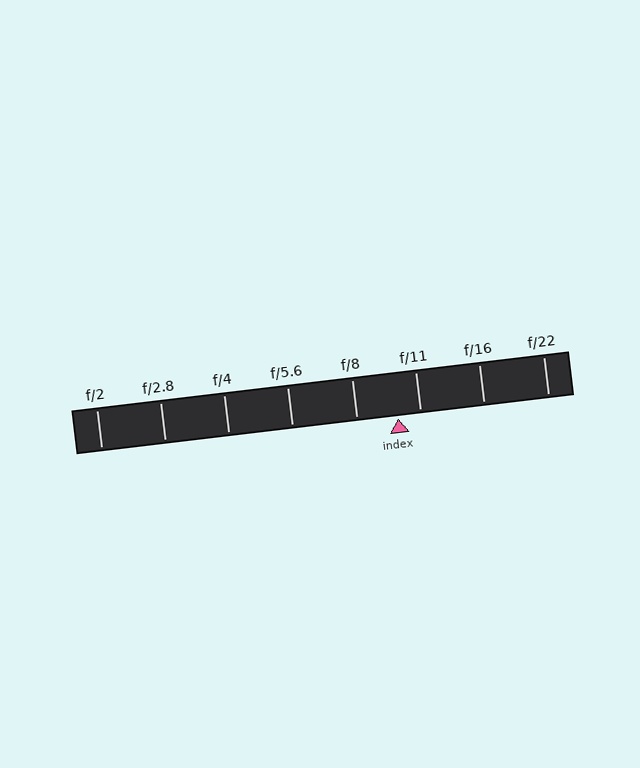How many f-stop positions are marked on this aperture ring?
There are 8 f-stop positions marked.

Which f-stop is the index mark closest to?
The index mark is closest to f/11.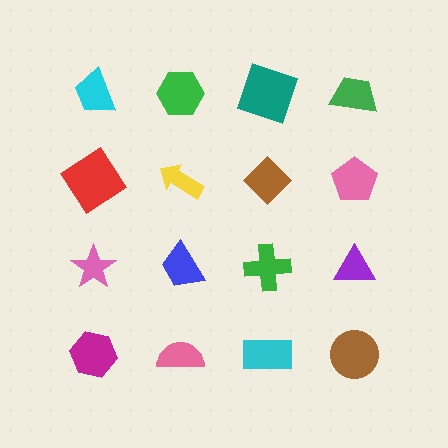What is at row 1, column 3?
A teal square.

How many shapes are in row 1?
4 shapes.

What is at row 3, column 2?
A blue trapezoid.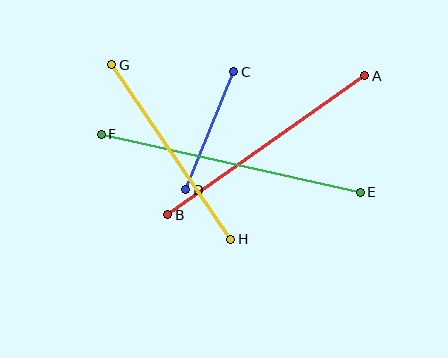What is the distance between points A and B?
The distance is approximately 241 pixels.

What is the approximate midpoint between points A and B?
The midpoint is at approximately (266, 145) pixels.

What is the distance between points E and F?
The distance is approximately 265 pixels.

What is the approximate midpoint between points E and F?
The midpoint is at approximately (231, 163) pixels.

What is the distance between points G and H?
The distance is approximately 212 pixels.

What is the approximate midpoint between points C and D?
The midpoint is at approximately (210, 131) pixels.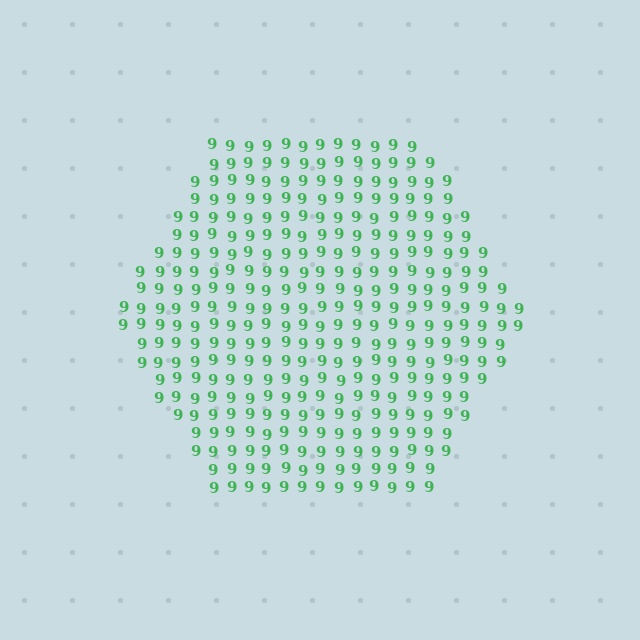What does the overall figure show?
The overall figure shows a hexagon.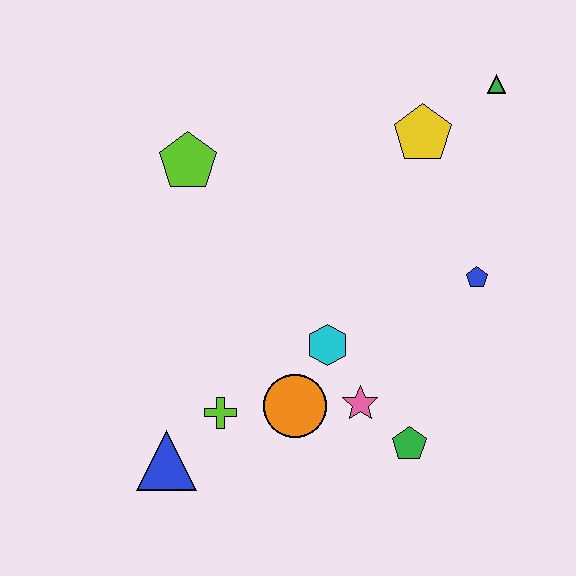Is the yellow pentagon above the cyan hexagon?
Yes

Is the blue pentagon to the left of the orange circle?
No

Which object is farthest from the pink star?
The green triangle is farthest from the pink star.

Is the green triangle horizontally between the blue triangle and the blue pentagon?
No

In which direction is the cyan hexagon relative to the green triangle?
The cyan hexagon is below the green triangle.